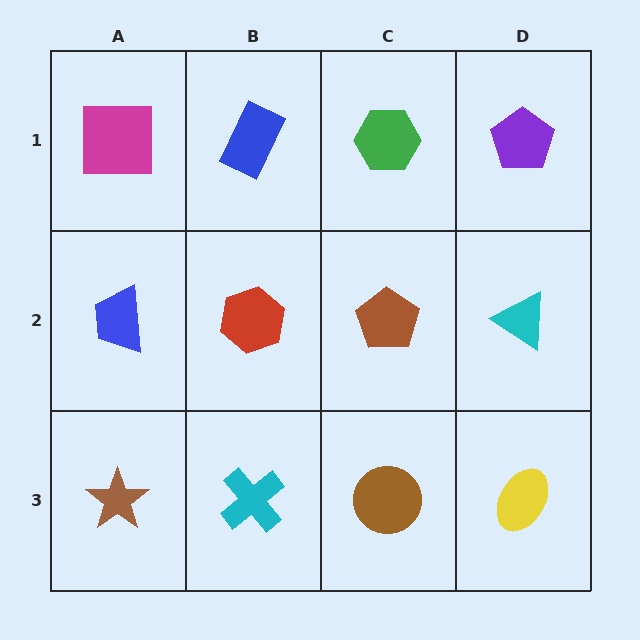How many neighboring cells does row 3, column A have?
2.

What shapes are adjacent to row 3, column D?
A cyan triangle (row 2, column D), a brown circle (row 3, column C).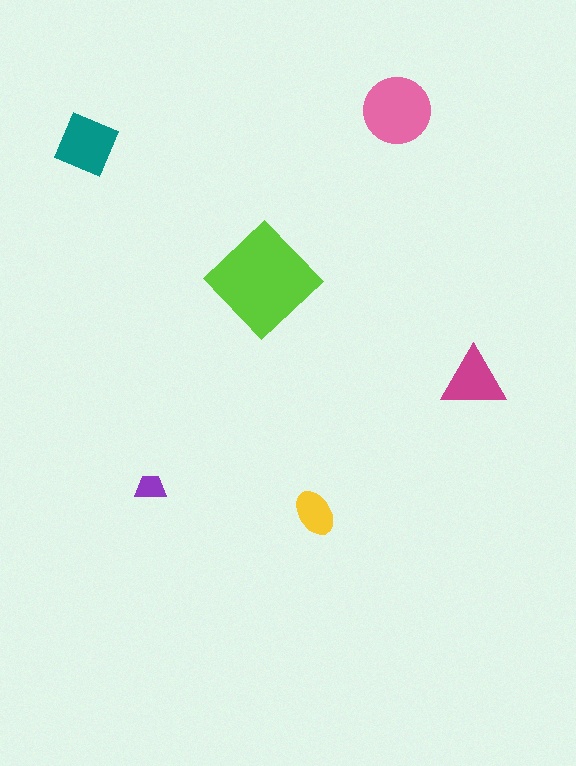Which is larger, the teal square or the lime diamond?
The lime diamond.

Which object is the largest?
The lime diamond.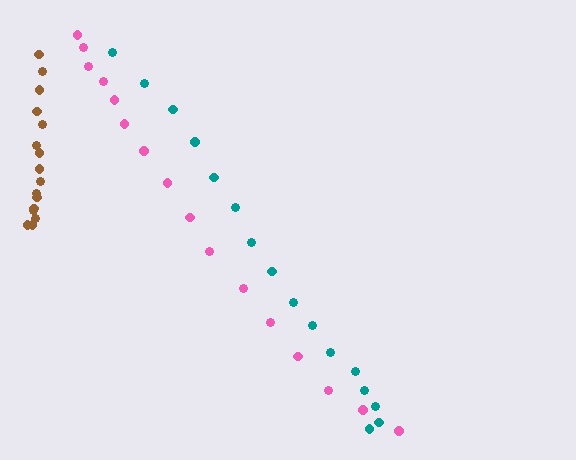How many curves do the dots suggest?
There are 3 distinct paths.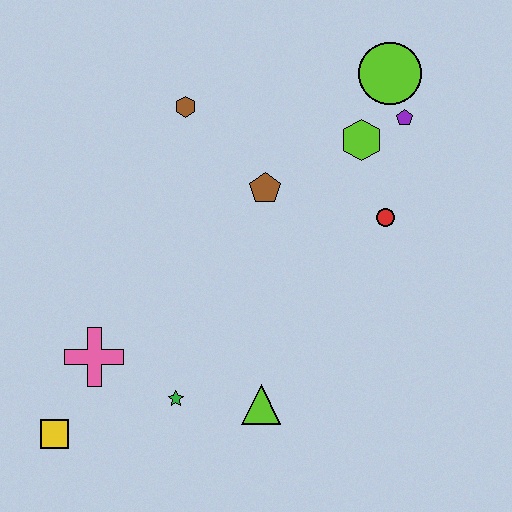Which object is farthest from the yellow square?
The lime circle is farthest from the yellow square.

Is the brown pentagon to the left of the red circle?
Yes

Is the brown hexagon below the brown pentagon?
No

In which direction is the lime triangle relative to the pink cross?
The lime triangle is to the right of the pink cross.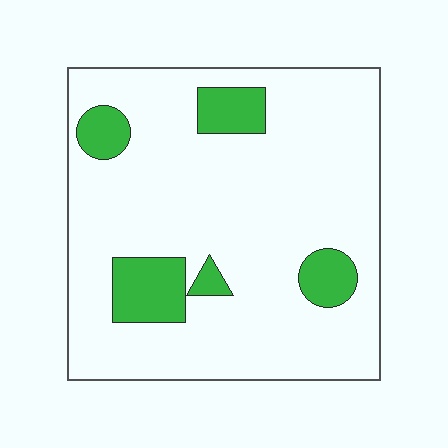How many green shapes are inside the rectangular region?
5.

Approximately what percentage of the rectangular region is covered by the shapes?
Approximately 15%.